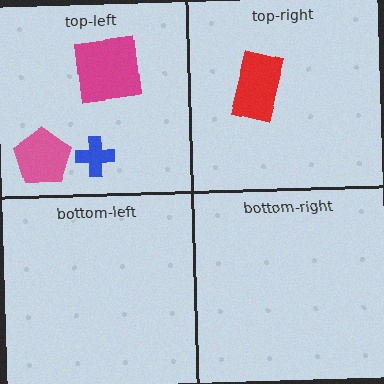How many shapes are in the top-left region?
3.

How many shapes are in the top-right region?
1.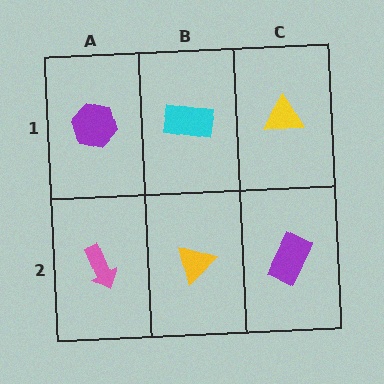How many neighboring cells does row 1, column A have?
2.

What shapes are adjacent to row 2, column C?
A yellow triangle (row 1, column C), a yellow triangle (row 2, column B).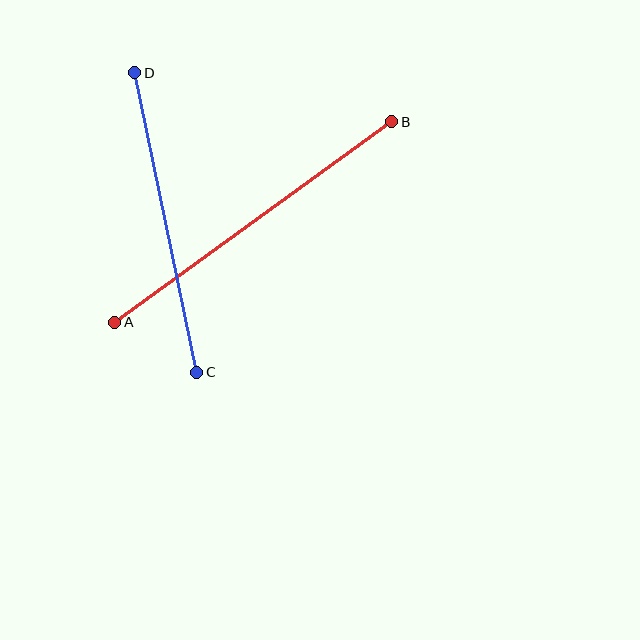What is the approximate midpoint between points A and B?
The midpoint is at approximately (253, 222) pixels.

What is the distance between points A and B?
The distance is approximately 342 pixels.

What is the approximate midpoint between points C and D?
The midpoint is at approximately (166, 222) pixels.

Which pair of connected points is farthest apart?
Points A and B are farthest apart.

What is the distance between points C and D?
The distance is approximately 306 pixels.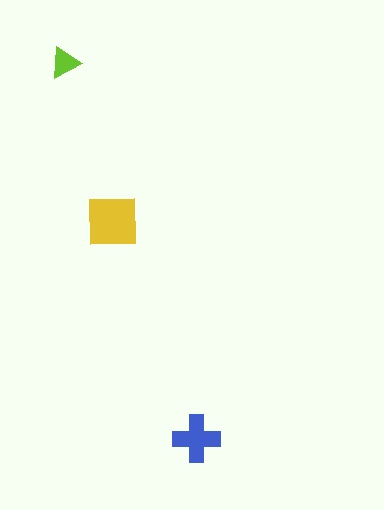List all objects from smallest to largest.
The lime triangle, the blue cross, the yellow square.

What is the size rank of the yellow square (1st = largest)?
1st.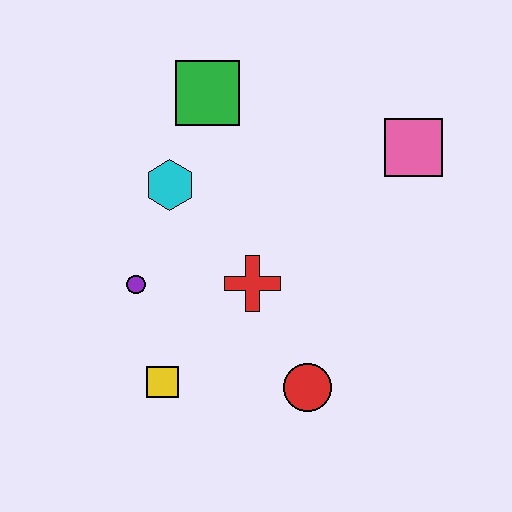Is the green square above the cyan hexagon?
Yes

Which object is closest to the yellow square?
The purple circle is closest to the yellow square.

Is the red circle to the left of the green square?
No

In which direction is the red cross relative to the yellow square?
The red cross is above the yellow square.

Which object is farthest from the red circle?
The green square is farthest from the red circle.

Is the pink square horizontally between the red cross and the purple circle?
No